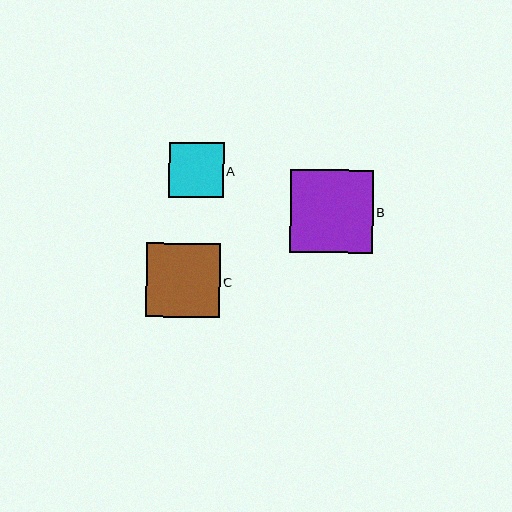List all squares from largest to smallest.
From largest to smallest: B, C, A.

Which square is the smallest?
Square A is the smallest with a size of approximately 55 pixels.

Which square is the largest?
Square B is the largest with a size of approximately 83 pixels.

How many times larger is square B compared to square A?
Square B is approximately 1.5 times the size of square A.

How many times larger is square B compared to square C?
Square B is approximately 1.1 times the size of square C.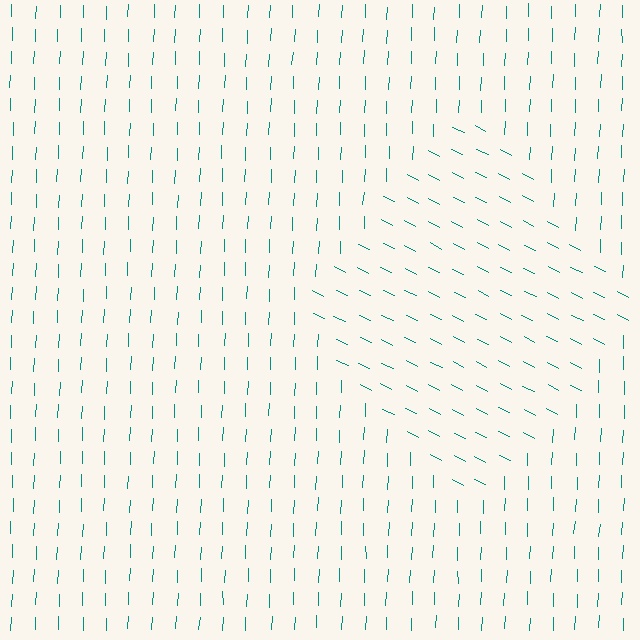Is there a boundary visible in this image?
Yes, there is a texture boundary formed by a change in line orientation.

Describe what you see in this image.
The image is filled with small teal line segments. A diamond region in the image has lines oriented differently from the surrounding lines, creating a visible texture boundary.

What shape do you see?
I see a diamond.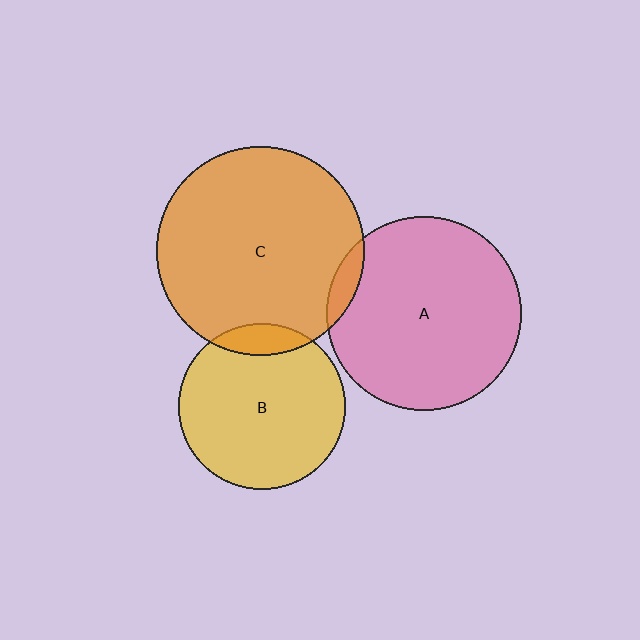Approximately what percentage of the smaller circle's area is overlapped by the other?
Approximately 10%.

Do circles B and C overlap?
Yes.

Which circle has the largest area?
Circle C (orange).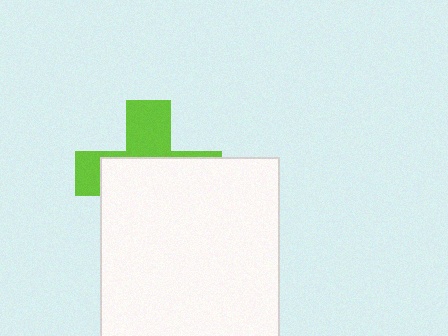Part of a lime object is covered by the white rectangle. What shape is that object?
It is a cross.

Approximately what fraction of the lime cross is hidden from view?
Roughly 63% of the lime cross is hidden behind the white rectangle.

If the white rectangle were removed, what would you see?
You would see the complete lime cross.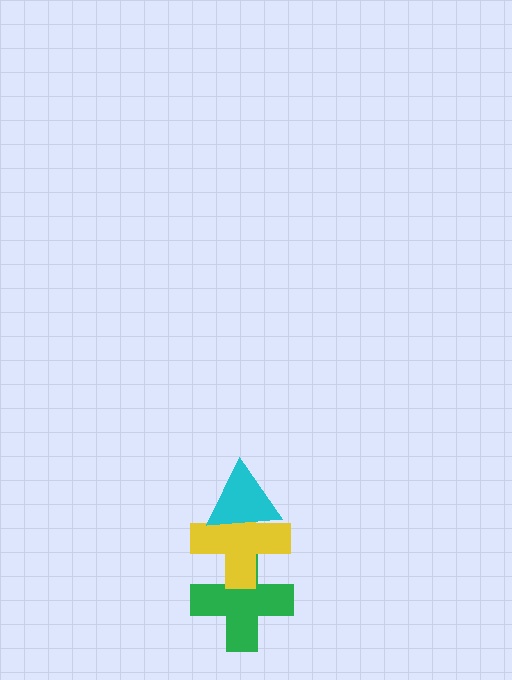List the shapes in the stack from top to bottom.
From top to bottom: the cyan triangle, the yellow cross, the green cross.